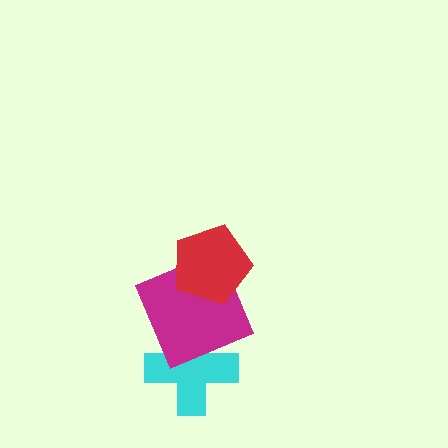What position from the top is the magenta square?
The magenta square is 2nd from the top.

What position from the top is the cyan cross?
The cyan cross is 3rd from the top.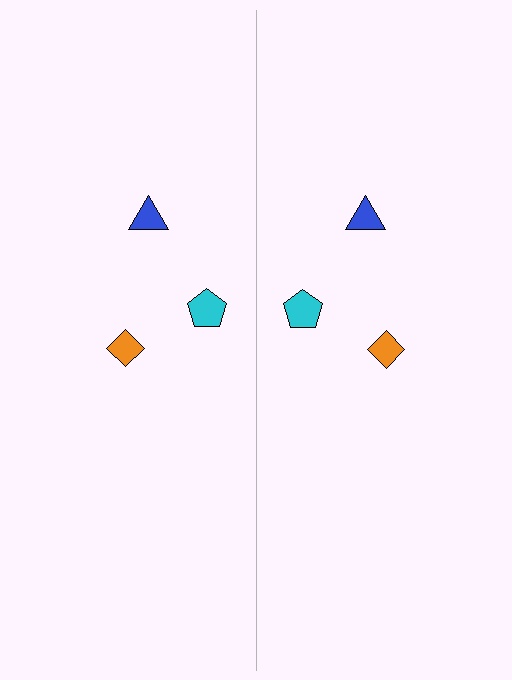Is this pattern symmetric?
Yes, this pattern has bilateral (reflection) symmetry.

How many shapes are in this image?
There are 6 shapes in this image.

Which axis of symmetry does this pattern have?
The pattern has a vertical axis of symmetry running through the center of the image.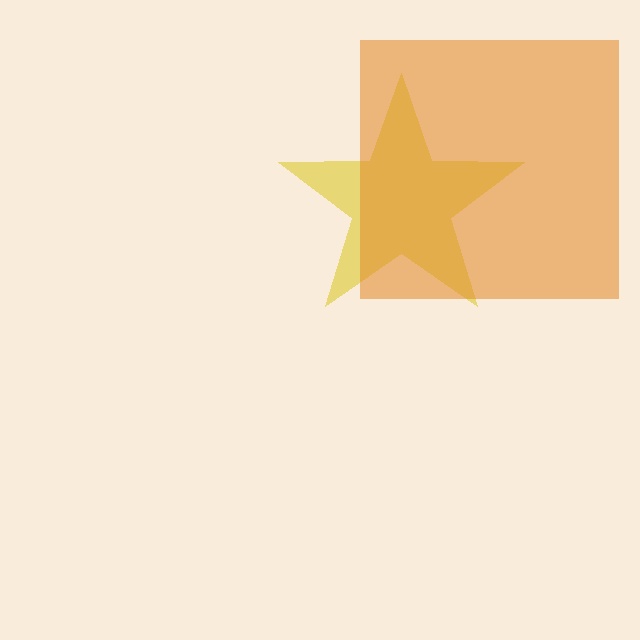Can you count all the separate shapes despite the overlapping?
Yes, there are 2 separate shapes.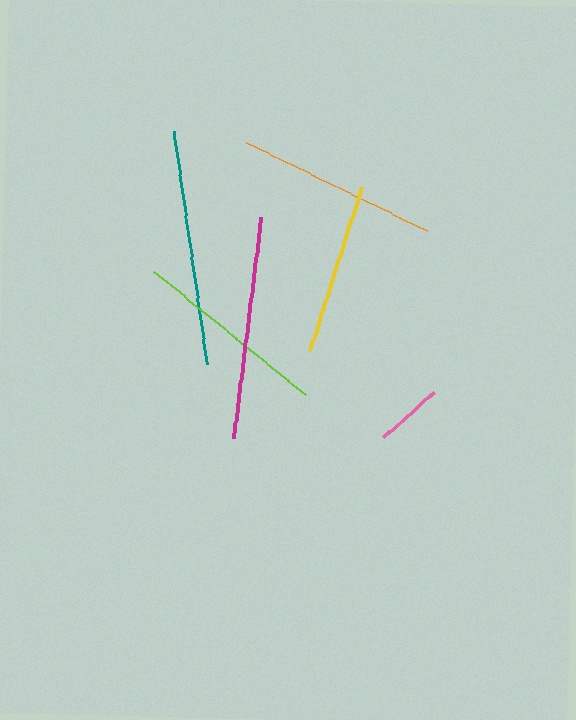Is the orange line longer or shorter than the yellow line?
The orange line is longer than the yellow line.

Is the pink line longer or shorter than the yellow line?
The yellow line is longer than the pink line.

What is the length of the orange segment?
The orange segment is approximately 201 pixels long.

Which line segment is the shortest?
The pink line is the shortest at approximately 68 pixels.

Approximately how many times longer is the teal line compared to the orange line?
The teal line is approximately 1.2 times the length of the orange line.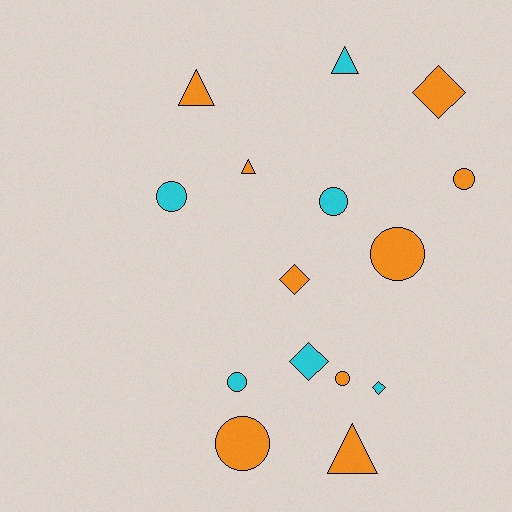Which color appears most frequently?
Orange, with 9 objects.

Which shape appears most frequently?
Circle, with 7 objects.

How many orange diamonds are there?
There are 2 orange diamonds.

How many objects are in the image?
There are 15 objects.